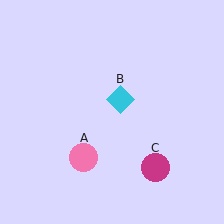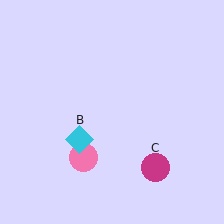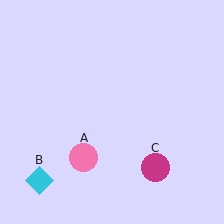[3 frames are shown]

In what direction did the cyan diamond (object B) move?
The cyan diamond (object B) moved down and to the left.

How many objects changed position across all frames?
1 object changed position: cyan diamond (object B).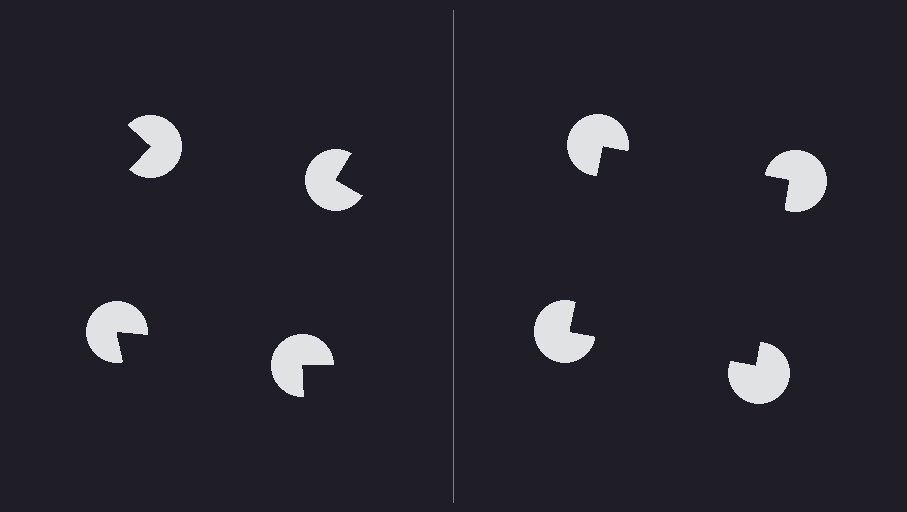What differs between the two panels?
The pac-man discs are positioned identically on both sides; only the wedge orientations differ. On the right they align to a square; on the left they are misaligned.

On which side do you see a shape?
An illusory square appears on the right side. On the left side the wedge cuts are rotated, so no coherent shape forms.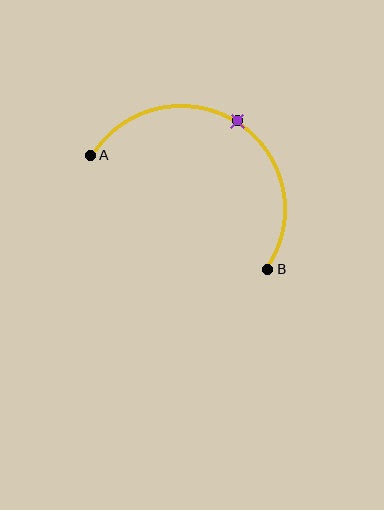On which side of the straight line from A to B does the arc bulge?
The arc bulges above the straight line connecting A and B.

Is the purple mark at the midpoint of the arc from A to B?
Yes. The purple mark lies on the arc at equal arc-length from both A and B — it is the arc midpoint.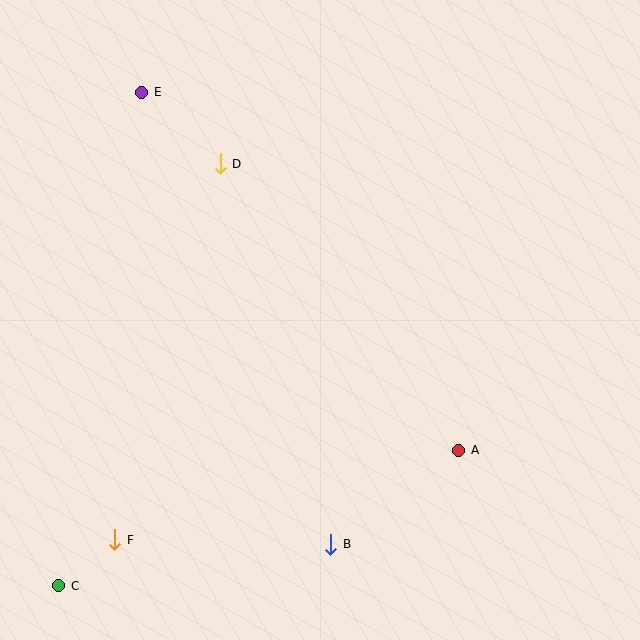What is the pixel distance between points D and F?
The distance between D and F is 390 pixels.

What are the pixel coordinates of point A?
Point A is at (459, 450).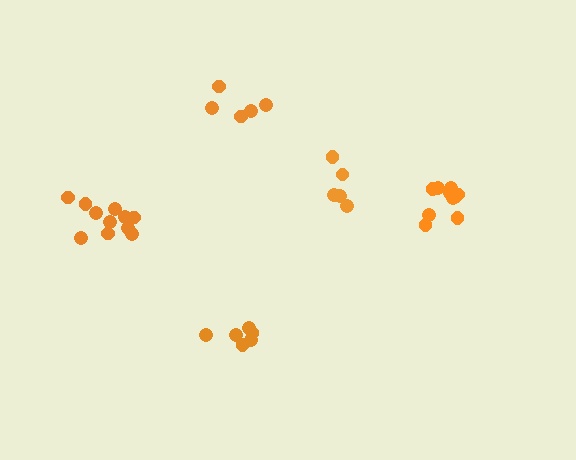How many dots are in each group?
Group 1: 10 dots, Group 2: 5 dots, Group 3: 6 dots, Group 4: 5 dots, Group 5: 11 dots (37 total).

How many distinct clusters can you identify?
There are 5 distinct clusters.